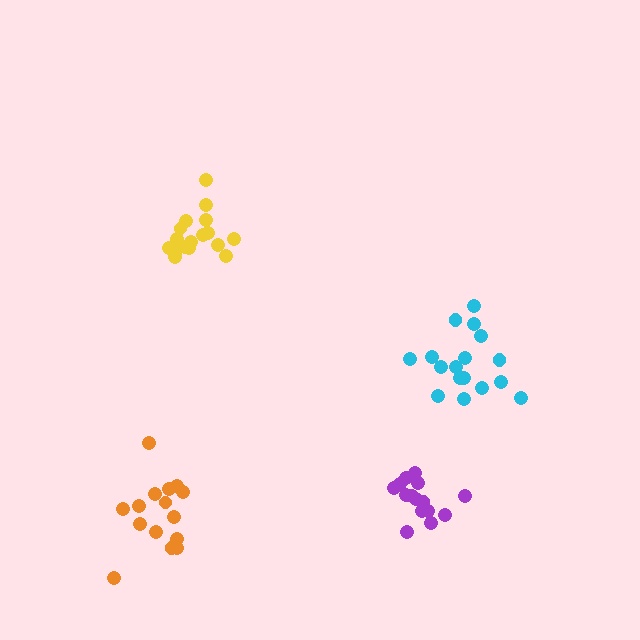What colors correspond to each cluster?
The clusters are colored: purple, yellow, orange, cyan.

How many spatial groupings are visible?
There are 4 spatial groupings.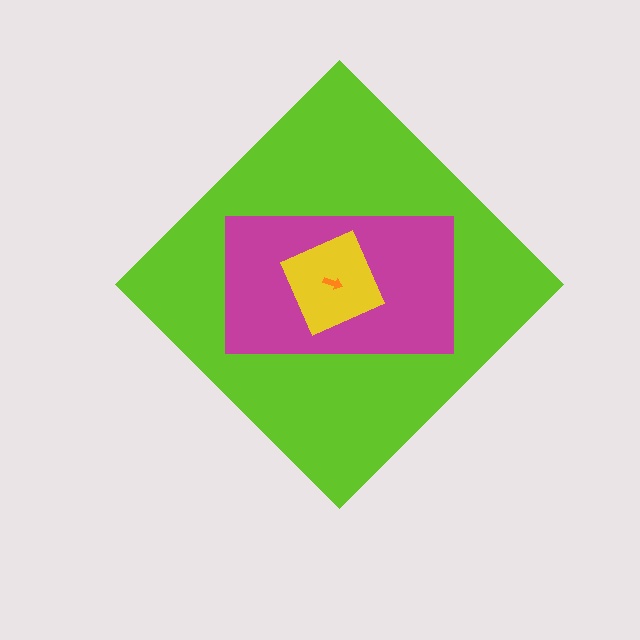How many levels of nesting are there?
4.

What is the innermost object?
The orange arrow.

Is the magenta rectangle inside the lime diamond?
Yes.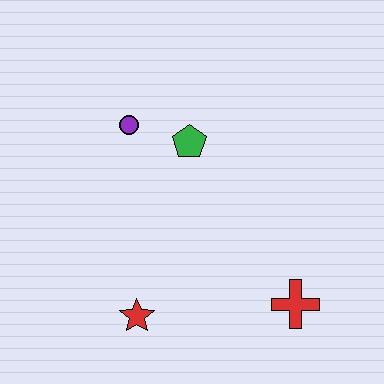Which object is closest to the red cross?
The red star is closest to the red cross.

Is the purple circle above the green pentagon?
Yes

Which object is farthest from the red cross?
The purple circle is farthest from the red cross.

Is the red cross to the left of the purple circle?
No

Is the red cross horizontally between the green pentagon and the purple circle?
No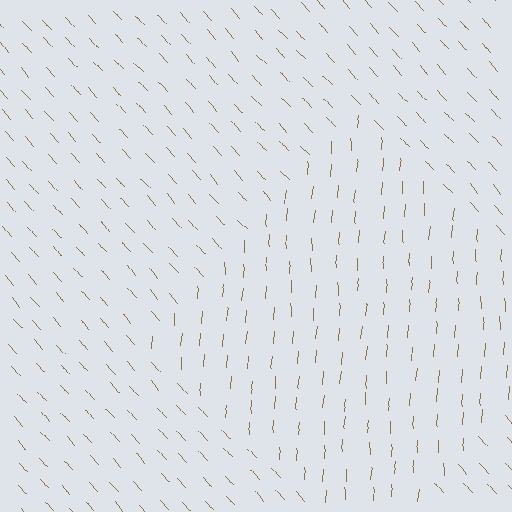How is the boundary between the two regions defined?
The boundary is defined purely by a change in line orientation (approximately 45 degrees difference). All lines are the same color and thickness.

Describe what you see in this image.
The image is filled with small brown line segments. A diamond region in the image has lines oriented differently from the surrounding lines, creating a visible texture boundary.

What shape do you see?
I see a diamond.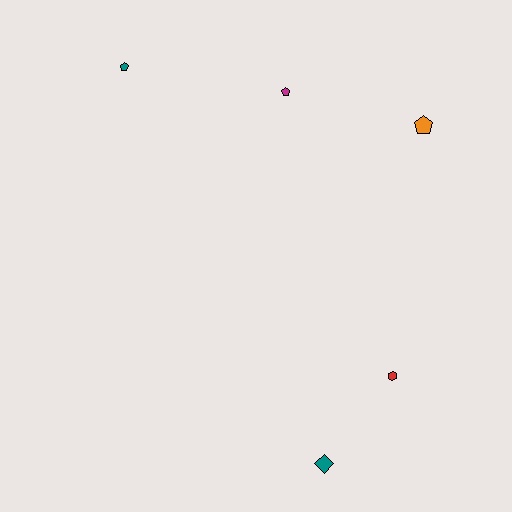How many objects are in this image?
There are 5 objects.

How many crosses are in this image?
There are no crosses.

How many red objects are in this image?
There is 1 red object.